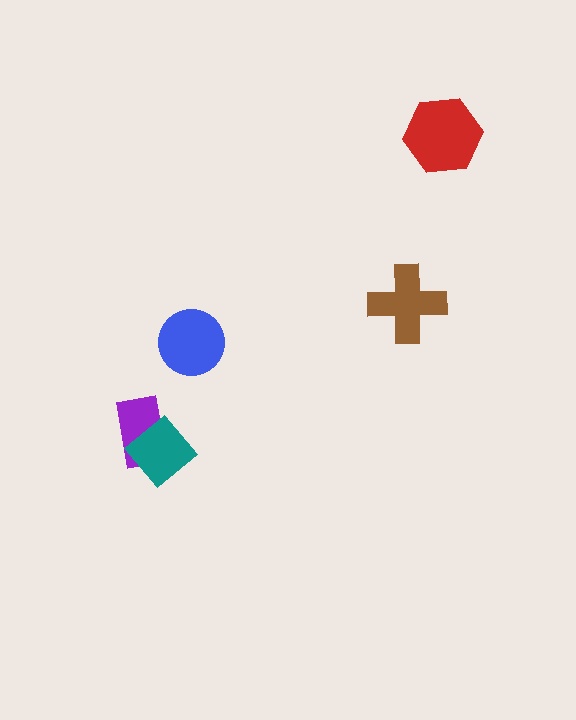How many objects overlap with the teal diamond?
1 object overlaps with the teal diamond.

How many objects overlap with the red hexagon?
0 objects overlap with the red hexagon.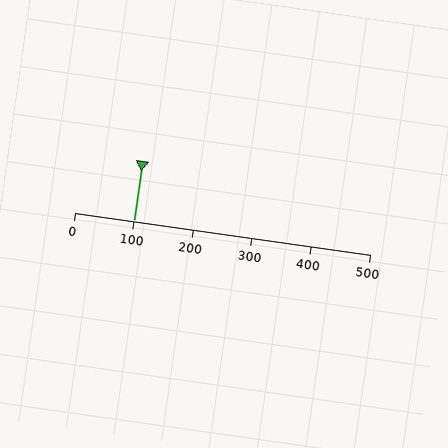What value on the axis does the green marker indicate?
The marker indicates approximately 100.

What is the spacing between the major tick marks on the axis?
The major ticks are spaced 100 apart.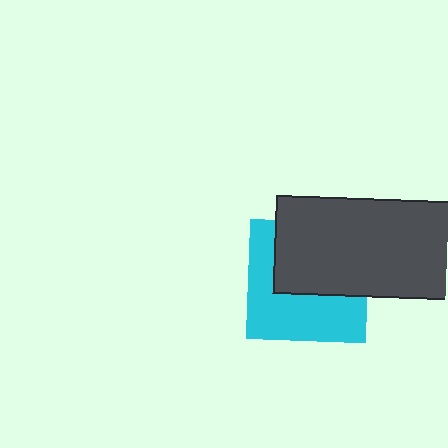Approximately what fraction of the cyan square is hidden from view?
Roughly 48% of the cyan square is hidden behind the dark gray rectangle.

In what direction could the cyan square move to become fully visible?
The cyan square could move down. That would shift it out from behind the dark gray rectangle entirely.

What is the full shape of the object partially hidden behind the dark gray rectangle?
The partially hidden object is a cyan square.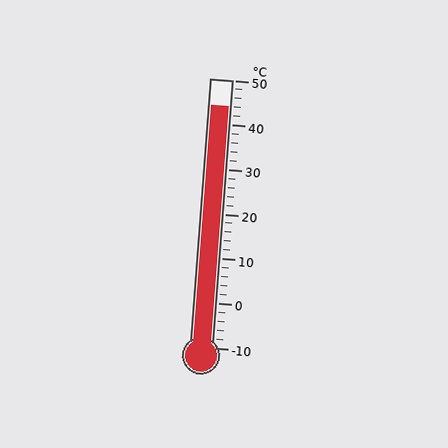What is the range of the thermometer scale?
The thermometer scale ranges from -10°C to 50°C.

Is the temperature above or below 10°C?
The temperature is above 10°C.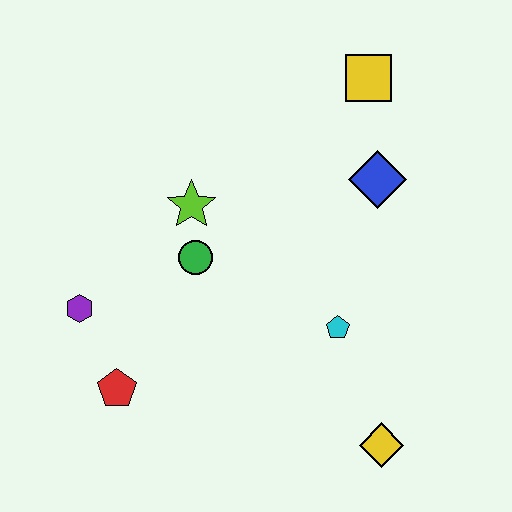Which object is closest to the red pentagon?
The purple hexagon is closest to the red pentagon.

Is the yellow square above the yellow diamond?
Yes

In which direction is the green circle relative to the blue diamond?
The green circle is to the left of the blue diamond.